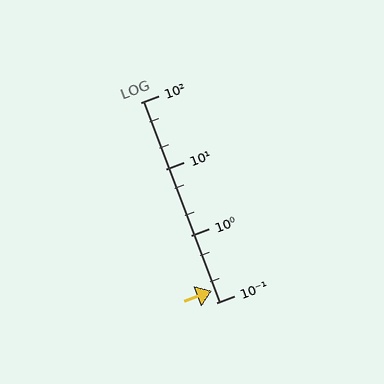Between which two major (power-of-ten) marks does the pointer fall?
The pointer is between 0.1 and 1.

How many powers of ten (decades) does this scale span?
The scale spans 3 decades, from 0.1 to 100.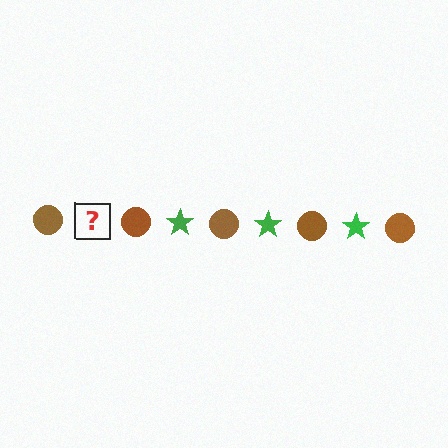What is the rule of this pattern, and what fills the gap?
The rule is that the pattern alternates between brown circle and green star. The gap should be filled with a green star.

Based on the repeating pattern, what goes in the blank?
The blank should be a green star.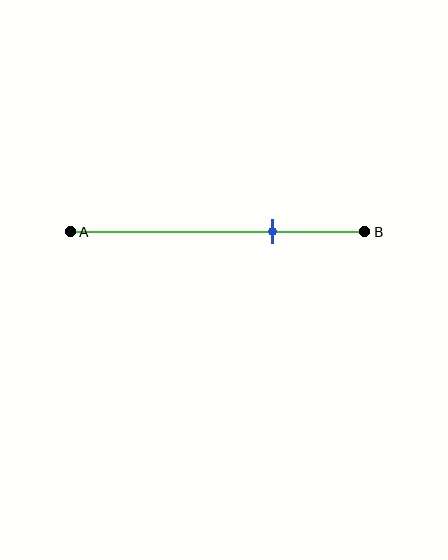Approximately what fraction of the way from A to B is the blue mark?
The blue mark is approximately 70% of the way from A to B.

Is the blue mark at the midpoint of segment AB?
No, the mark is at about 70% from A, not at the 50% midpoint.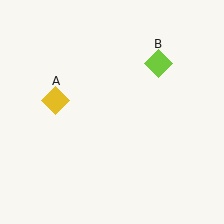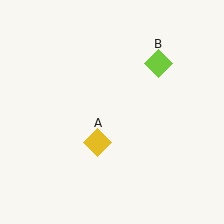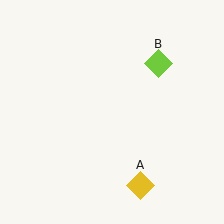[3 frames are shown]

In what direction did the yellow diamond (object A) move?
The yellow diamond (object A) moved down and to the right.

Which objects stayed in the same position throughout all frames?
Lime diamond (object B) remained stationary.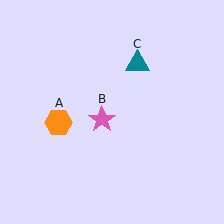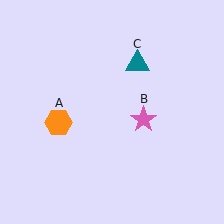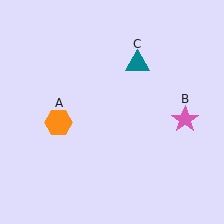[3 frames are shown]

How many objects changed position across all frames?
1 object changed position: pink star (object B).